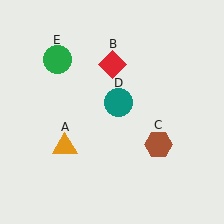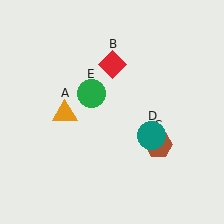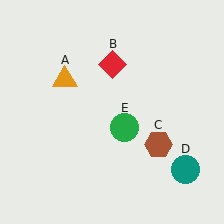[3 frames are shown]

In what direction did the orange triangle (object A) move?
The orange triangle (object A) moved up.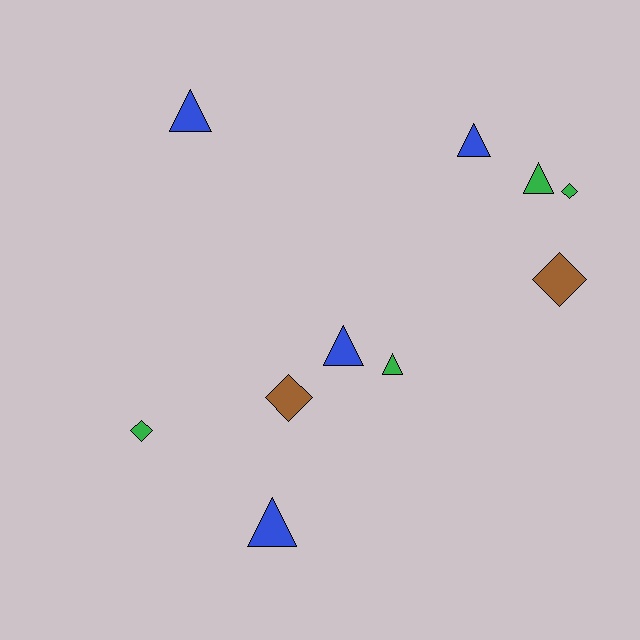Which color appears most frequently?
Green, with 4 objects.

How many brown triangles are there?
There are no brown triangles.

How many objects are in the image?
There are 10 objects.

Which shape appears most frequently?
Triangle, with 6 objects.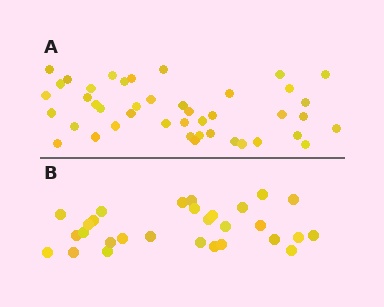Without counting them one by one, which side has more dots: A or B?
Region A (the top region) has more dots.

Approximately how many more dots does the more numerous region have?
Region A has approximately 15 more dots than region B.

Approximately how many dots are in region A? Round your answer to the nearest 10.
About 40 dots. (The exact count is 43, which rounds to 40.)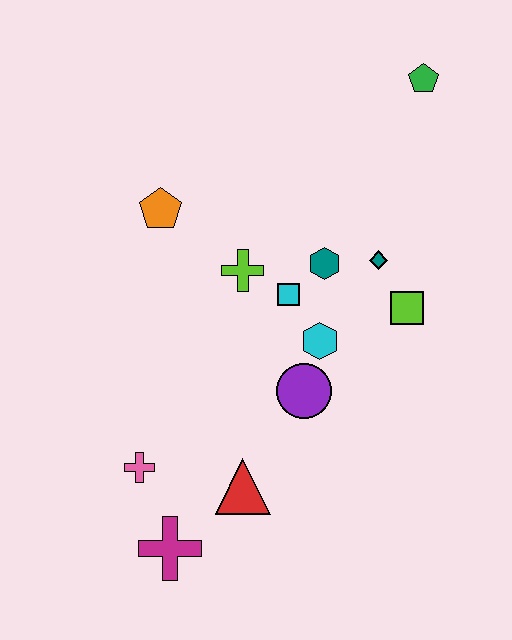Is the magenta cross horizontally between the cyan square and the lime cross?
No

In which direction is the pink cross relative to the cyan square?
The pink cross is below the cyan square.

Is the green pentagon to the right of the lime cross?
Yes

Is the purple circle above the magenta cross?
Yes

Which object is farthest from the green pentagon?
The magenta cross is farthest from the green pentagon.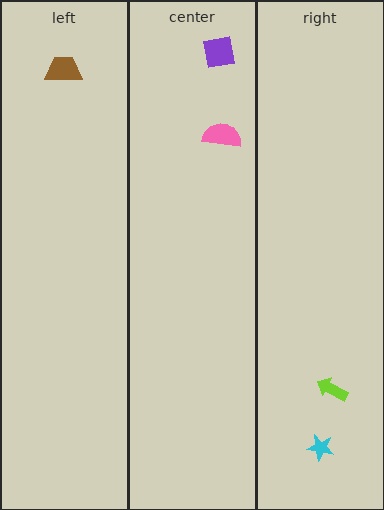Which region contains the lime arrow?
The right region.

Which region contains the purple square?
The center region.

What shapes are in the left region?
The brown trapezoid.